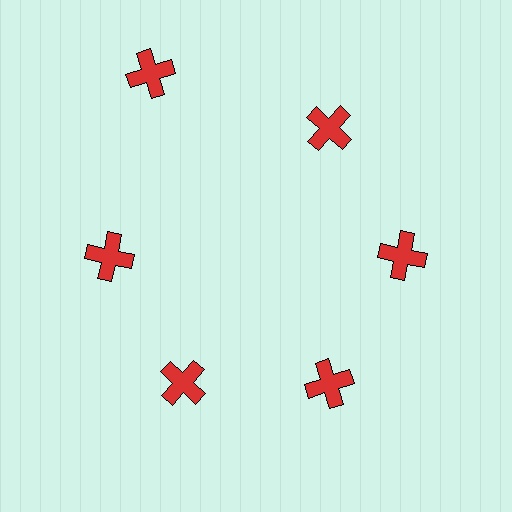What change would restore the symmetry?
The symmetry would be restored by moving it inward, back onto the ring so that all 6 crosses sit at equal angles and equal distance from the center.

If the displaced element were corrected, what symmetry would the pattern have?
It would have 6-fold rotational symmetry — the pattern would map onto itself every 60 degrees.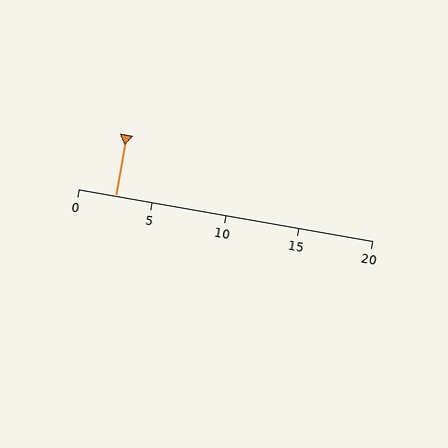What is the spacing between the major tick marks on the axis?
The major ticks are spaced 5 apart.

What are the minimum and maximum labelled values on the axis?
The axis runs from 0 to 20.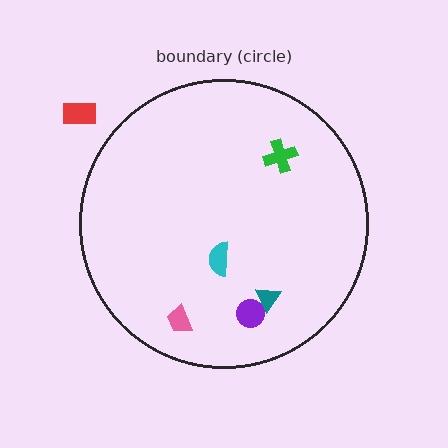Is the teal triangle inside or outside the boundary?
Inside.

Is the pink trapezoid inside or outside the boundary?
Inside.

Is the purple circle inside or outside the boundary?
Inside.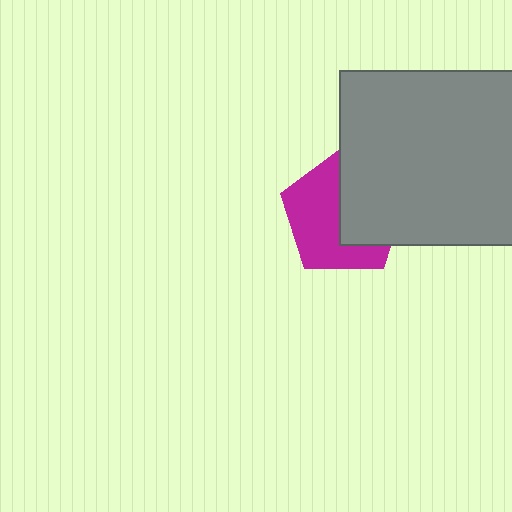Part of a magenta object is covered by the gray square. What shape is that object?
It is a pentagon.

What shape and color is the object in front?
The object in front is a gray square.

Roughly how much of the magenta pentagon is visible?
About half of it is visible (roughly 56%).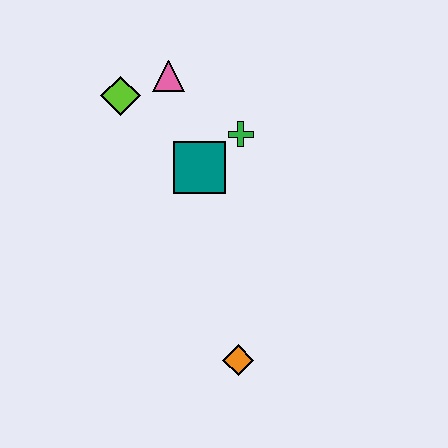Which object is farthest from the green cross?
The orange diamond is farthest from the green cross.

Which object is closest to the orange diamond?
The teal square is closest to the orange diamond.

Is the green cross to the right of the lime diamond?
Yes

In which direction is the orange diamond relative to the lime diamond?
The orange diamond is below the lime diamond.